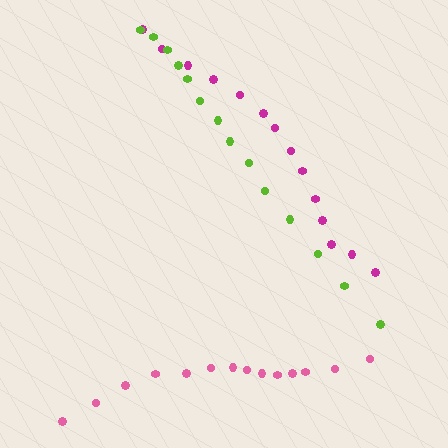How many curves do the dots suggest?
There are 3 distinct paths.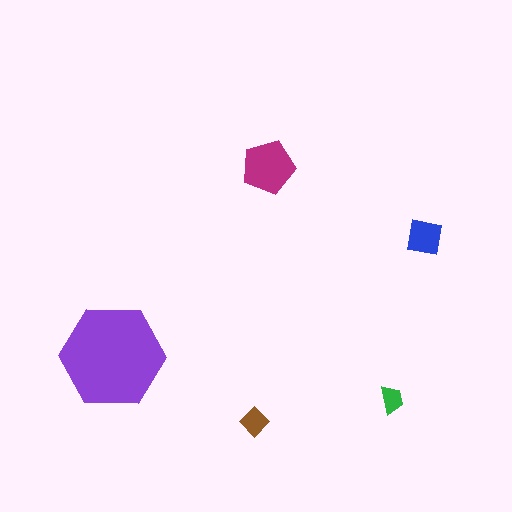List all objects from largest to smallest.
The purple hexagon, the magenta pentagon, the blue square, the brown diamond, the green trapezoid.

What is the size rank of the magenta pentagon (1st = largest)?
2nd.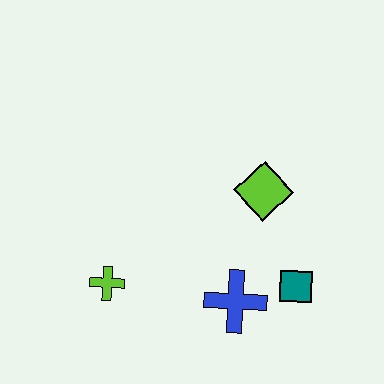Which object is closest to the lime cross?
The blue cross is closest to the lime cross.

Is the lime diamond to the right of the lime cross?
Yes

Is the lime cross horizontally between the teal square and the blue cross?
No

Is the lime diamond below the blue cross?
No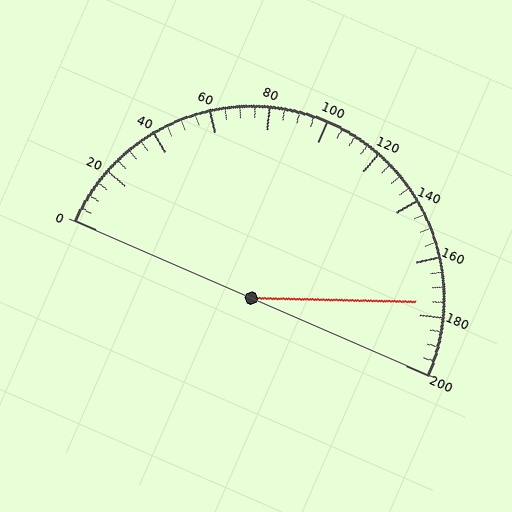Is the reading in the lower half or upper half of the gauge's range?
The reading is in the upper half of the range (0 to 200).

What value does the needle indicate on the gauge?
The needle indicates approximately 175.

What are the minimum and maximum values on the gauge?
The gauge ranges from 0 to 200.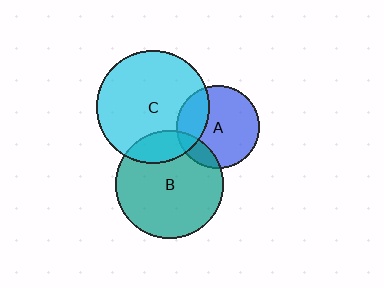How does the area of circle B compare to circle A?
Approximately 1.7 times.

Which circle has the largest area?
Circle C (cyan).